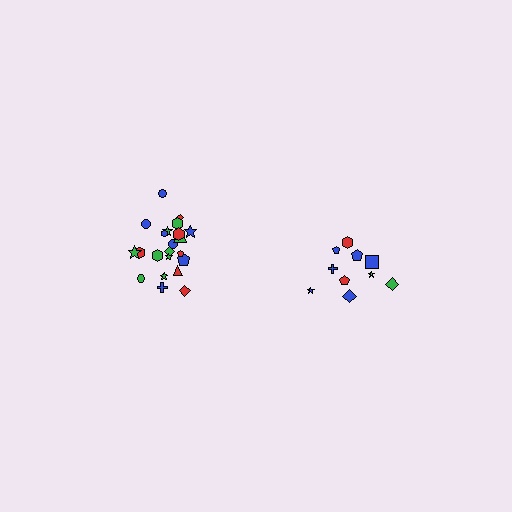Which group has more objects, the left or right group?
The left group.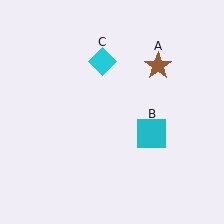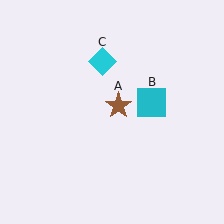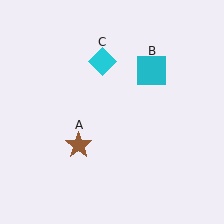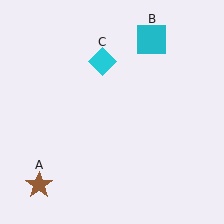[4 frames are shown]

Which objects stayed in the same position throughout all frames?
Cyan diamond (object C) remained stationary.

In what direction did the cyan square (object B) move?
The cyan square (object B) moved up.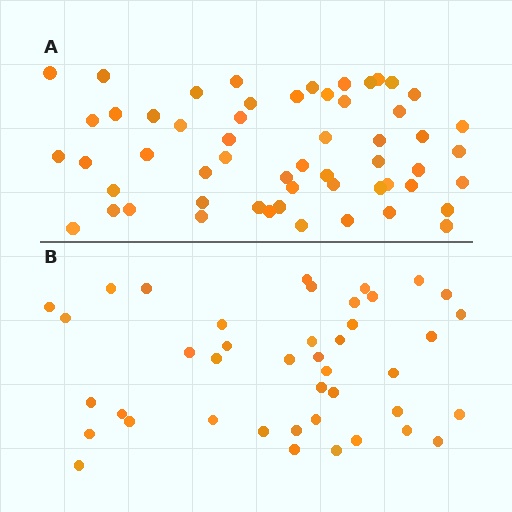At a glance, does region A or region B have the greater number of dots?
Region A (the top region) has more dots.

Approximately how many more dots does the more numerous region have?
Region A has approximately 15 more dots than region B.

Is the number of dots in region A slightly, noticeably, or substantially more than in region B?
Region A has noticeably more, but not dramatically so. The ratio is roughly 1.3 to 1.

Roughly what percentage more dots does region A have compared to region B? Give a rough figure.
About 35% more.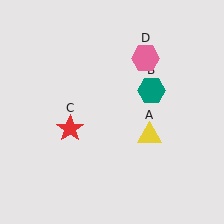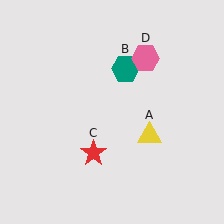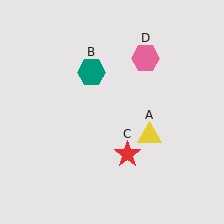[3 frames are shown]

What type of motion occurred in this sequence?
The teal hexagon (object B), red star (object C) rotated counterclockwise around the center of the scene.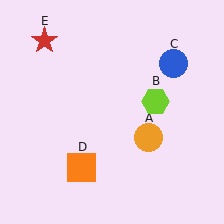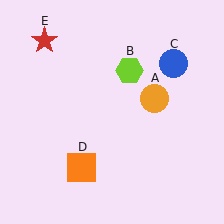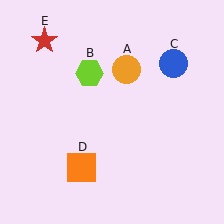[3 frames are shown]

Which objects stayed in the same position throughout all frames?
Blue circle (object C) and orange square (object D) and red star (object E) remained stationary.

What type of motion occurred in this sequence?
The orange circle (object A), lime hexagon (object B) rotated counterclockwise around the center of the scene.